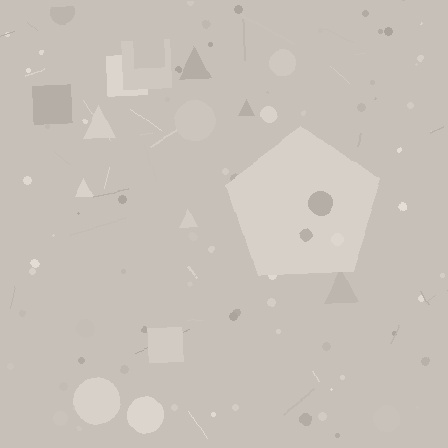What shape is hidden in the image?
A pentagon is hidden in the image.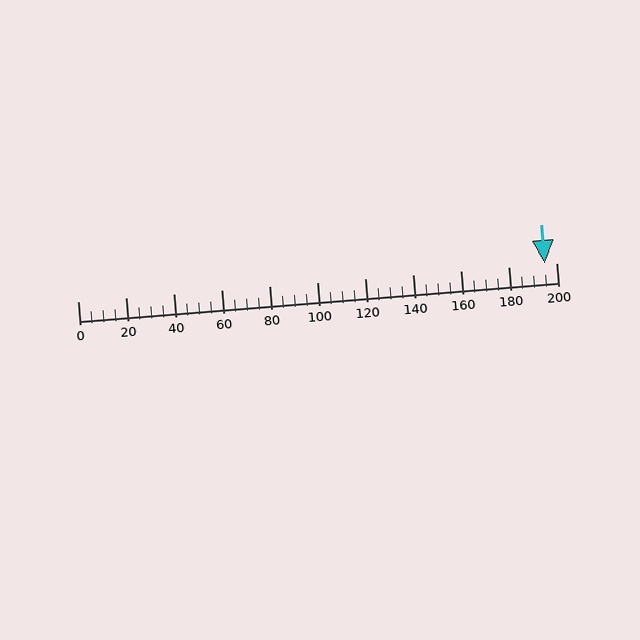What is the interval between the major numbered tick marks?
The major tick marks are spaced 20 units apart.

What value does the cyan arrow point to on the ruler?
The cyan arrow points to approximately 195.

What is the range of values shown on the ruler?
The ruler shows values from 0 to 200.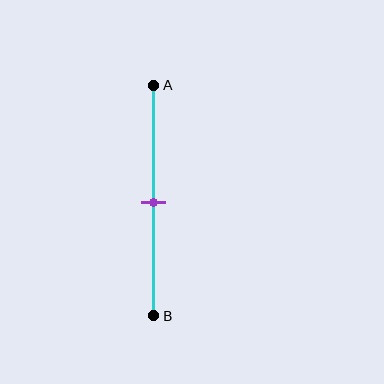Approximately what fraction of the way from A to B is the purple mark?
The purple mark is approximately 50% of the way from A to B.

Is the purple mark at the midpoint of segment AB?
Yes, the mark is approximately at the midpoint.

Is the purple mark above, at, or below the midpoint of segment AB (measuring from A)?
The purple mark is approximately at the midpoint of segment AB.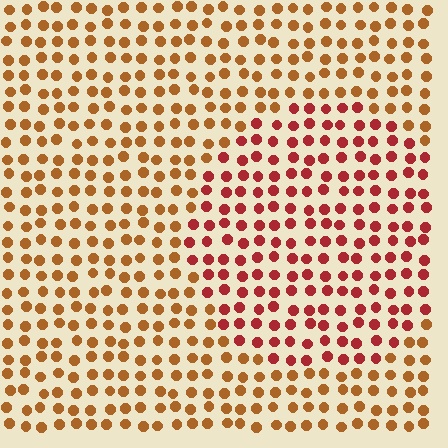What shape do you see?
I see a circle.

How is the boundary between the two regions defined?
The boundary is defined purely by a slight shift in hue (about 33 degrees). Spacing, size, and orientation are identical on both sides.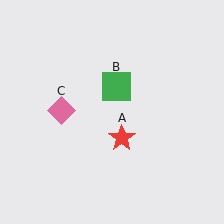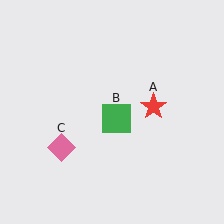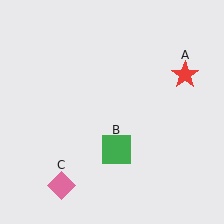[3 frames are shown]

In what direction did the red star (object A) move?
The red star (object A) moved up and to the right.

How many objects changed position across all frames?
3 objects changed position: red star (object A), green square (object B), pink diamond (object C).